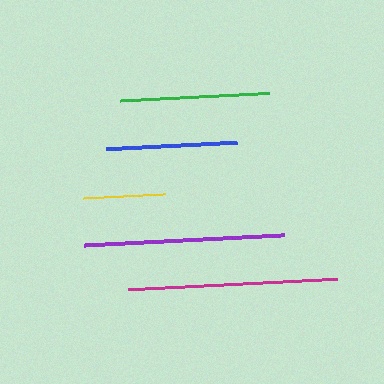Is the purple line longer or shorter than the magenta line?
The magenta line is longer than the purple line.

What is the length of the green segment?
The green segment is approximately 150 pixels long.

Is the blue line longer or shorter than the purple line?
The purple line is longer than the blue line.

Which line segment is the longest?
The magenta line is the longest at approximately 209 pixels.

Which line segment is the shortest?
The yellow line is the shortest at approximately 82 pixels.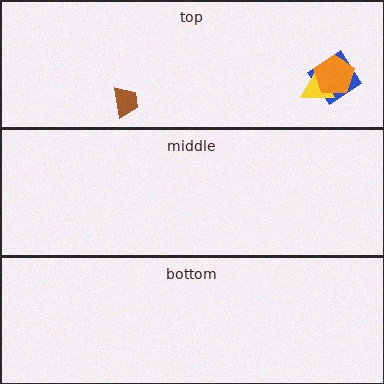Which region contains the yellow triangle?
The top region.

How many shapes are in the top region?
4.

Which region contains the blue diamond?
The top region.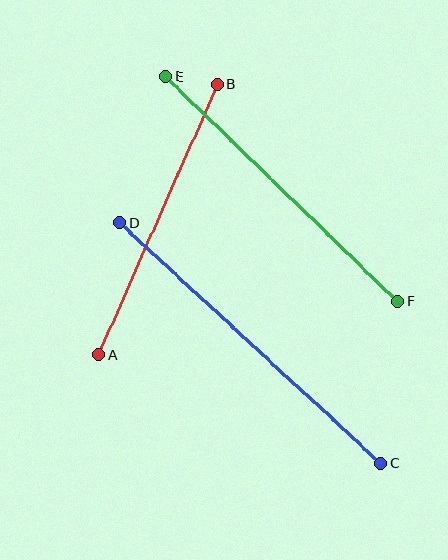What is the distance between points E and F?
The distance is approximately 323 pixels.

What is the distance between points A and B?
The distance is approximately 295 pixels.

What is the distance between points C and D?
The distance is approximately 355 pixels.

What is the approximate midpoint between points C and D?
The midpoint is at approximately (250, 343) pixels.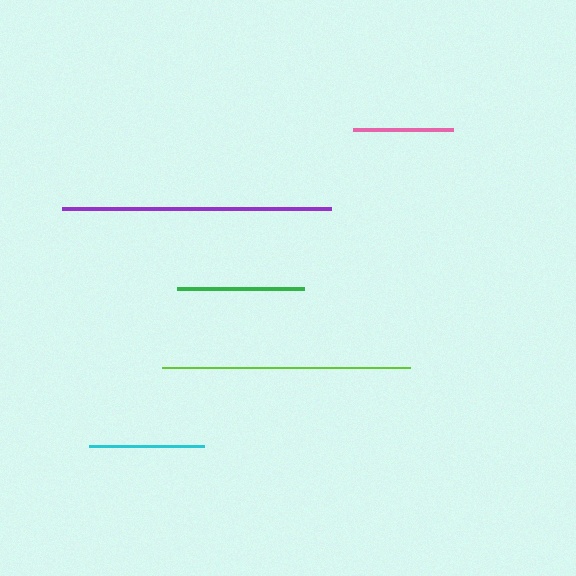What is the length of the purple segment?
The purple segment is approximately 269 pixels long.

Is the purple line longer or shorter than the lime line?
The purple line is longer than the lime line.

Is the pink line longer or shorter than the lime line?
The lime line is longer than the pink line.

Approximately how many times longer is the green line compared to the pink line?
The green line is approximately 1.3 times the length of the pink line.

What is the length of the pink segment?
The pink segment is approximately 100 pixels long.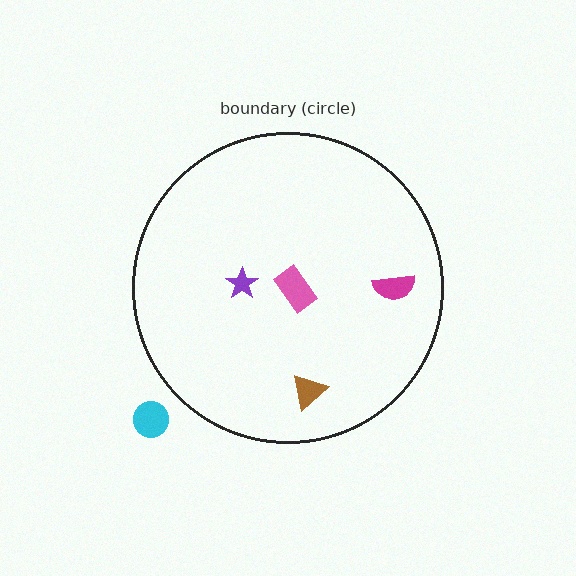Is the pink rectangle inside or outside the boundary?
Inside.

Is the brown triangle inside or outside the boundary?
Inside.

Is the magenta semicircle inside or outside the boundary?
Inside.